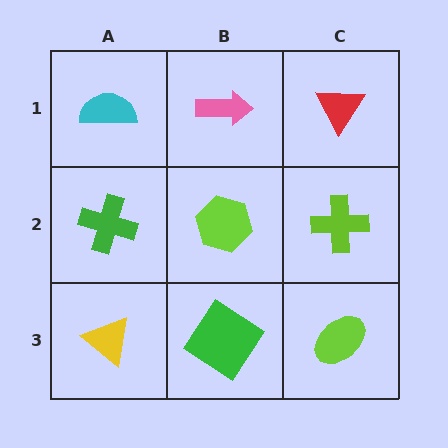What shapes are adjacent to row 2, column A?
A cyan semicircle (row 1, column A), a yellow triangle (row 3, column A), a lime hexagon (row 2, column B).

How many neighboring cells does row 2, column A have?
3.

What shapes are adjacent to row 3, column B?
A lime hexagon (row 2, column B), a yellow triangle (row 3, column A), a lime ellipse (row 3, column C).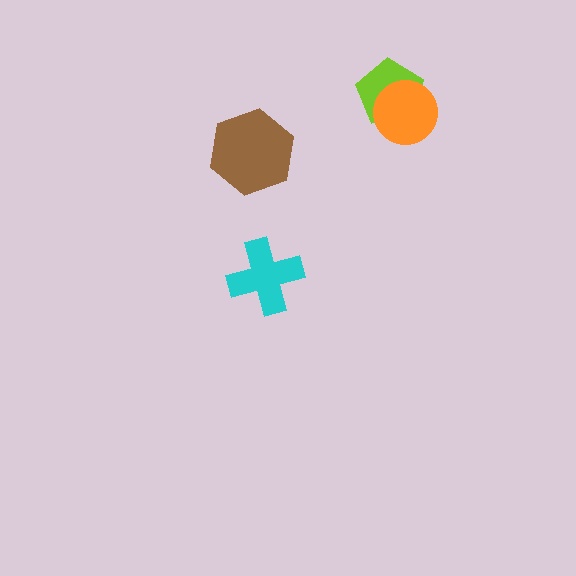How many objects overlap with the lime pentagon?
1 object overlaps with the lime pentagon.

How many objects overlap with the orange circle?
1 object overlaps with the orange circle.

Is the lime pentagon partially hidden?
Yes, it is partially covered by another shape.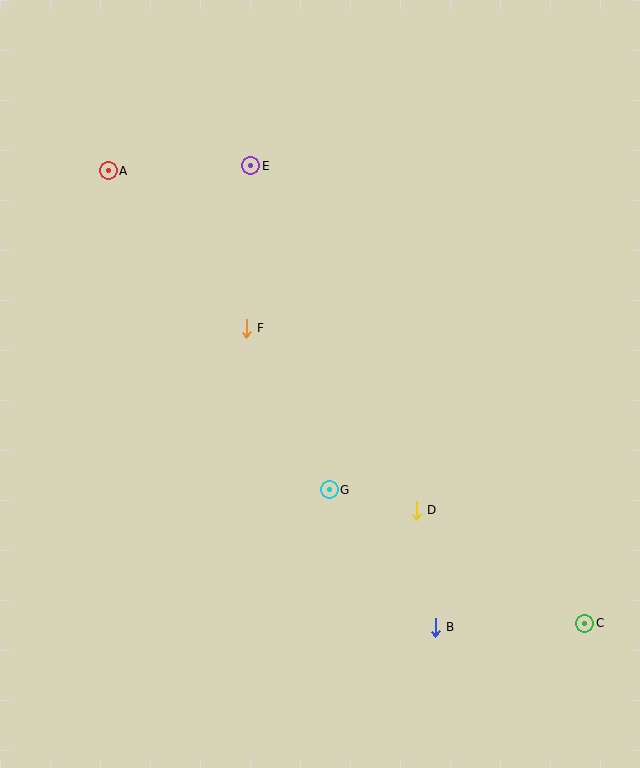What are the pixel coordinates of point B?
Point B is at (435, 627).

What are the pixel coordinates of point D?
Point D is at (416, 510).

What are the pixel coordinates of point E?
Point E is at (251, 166).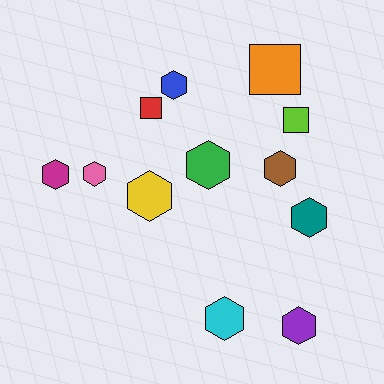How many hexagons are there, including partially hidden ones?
There are 9 hexagons.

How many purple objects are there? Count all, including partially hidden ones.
There is 1 purple object.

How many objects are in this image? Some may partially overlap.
There are 12 objects.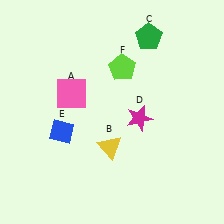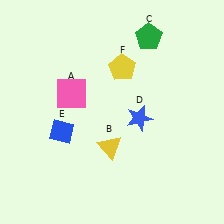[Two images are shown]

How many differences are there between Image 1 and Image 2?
There are 2 differences between the two images.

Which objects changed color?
D changed from magenta to blue. F changed from lime to yellow.